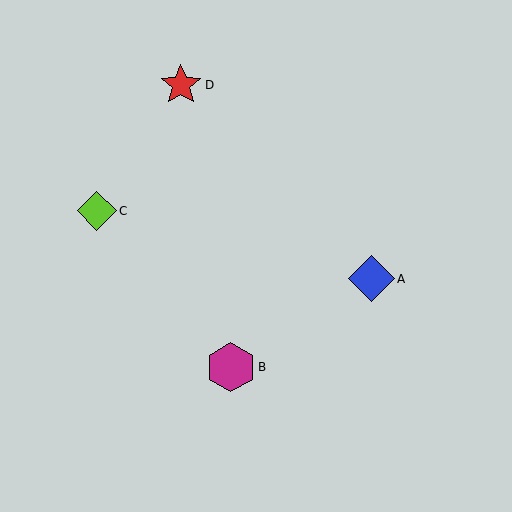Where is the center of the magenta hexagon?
The center of the magenta hexagon is at (231, 367).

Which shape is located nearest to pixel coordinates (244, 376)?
The magenta hexagon (labeled B) at (231, 367) is nearest to that location.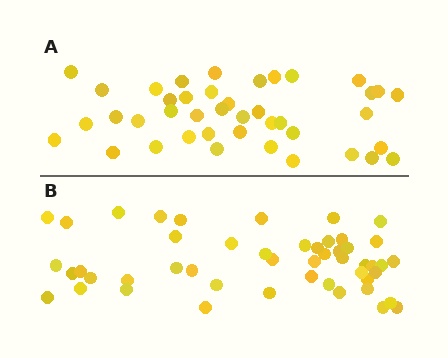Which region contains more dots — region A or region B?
Region B (the bottom region) has more dots.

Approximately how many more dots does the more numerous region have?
Region B has roughly 8 or so more dots than region A.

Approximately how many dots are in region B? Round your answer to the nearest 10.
About 50 dots. (The exact count is 49, which rounds to 50.)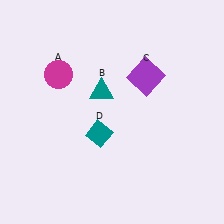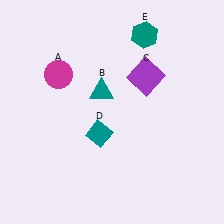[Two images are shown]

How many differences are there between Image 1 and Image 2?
There is 1 difference between the two images.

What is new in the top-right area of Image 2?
A teal hexagon (E) was added in the top-right area of Image 2.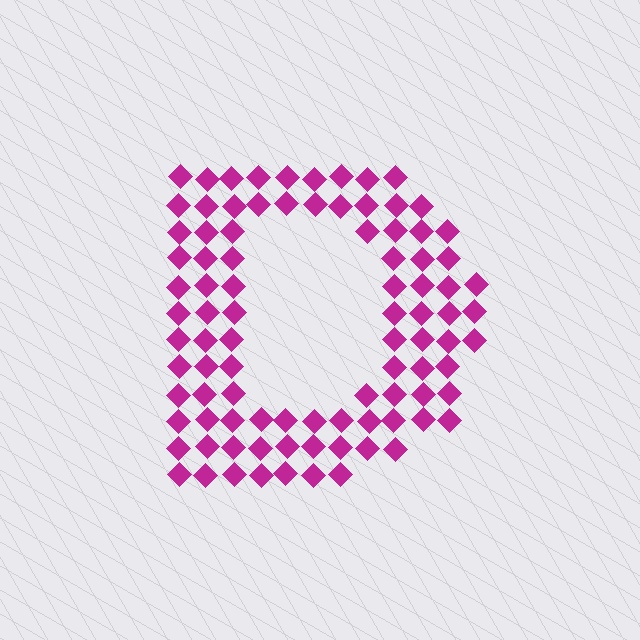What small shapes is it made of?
It is made of small diamonds.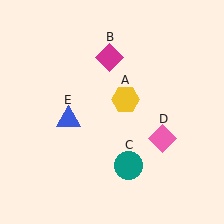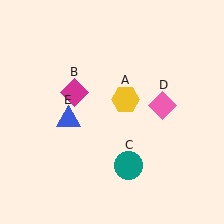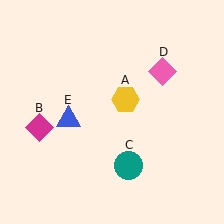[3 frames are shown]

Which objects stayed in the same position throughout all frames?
Yellow hexagon (object A) and teal circle (object C) and blue triangle (object E) remained stationary.